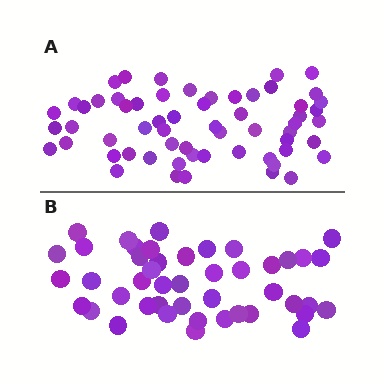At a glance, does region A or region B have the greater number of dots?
Region A (the top region) has more dots.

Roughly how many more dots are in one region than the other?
Region A has approximately 15 more dots than region B.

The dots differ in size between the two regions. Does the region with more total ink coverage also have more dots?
No. Region B has more total ink coverage because its dots are larger, but region A actually contains more individual dots. Total area can be misleading — the number of items is what matters here.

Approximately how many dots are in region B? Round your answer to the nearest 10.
About 40 dots. (The exact count is 45, which rounds to 40.)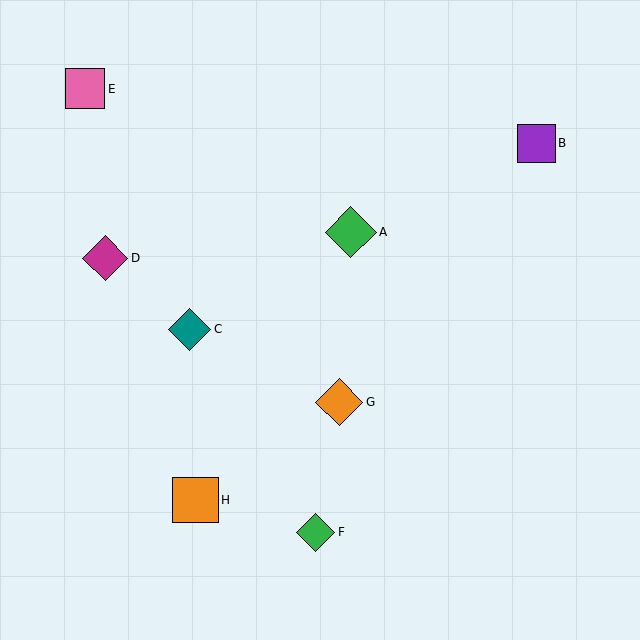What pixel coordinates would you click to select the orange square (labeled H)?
Click at (195, 500) to select the orange square H.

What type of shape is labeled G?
Shape G is an orange diamond.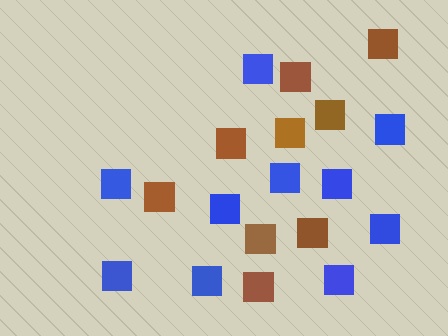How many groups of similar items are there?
There are 2 groups: one group of blue squares (10) and one group of brown squares (9).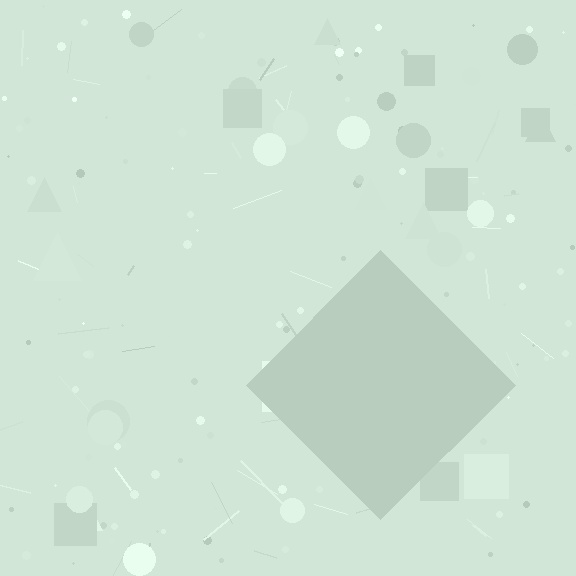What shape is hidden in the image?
A diamond is hidden in the image.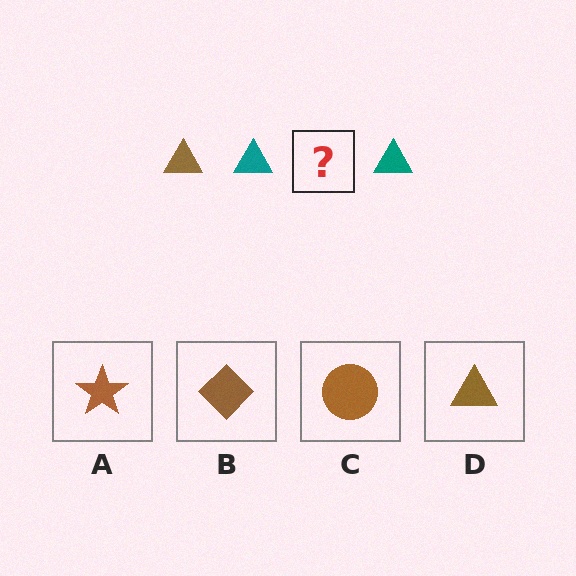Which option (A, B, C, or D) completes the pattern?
D.